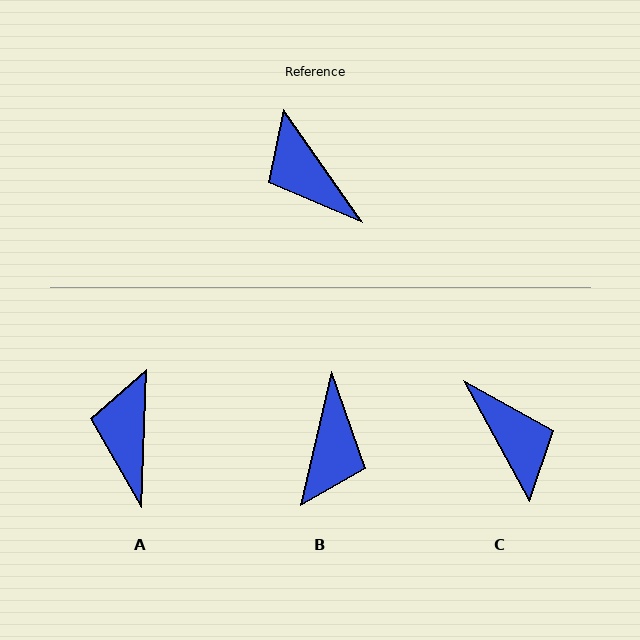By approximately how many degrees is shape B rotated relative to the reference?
Approximately 132 degrees counter-clockwise.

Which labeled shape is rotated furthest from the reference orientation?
C, about 174 degrees away.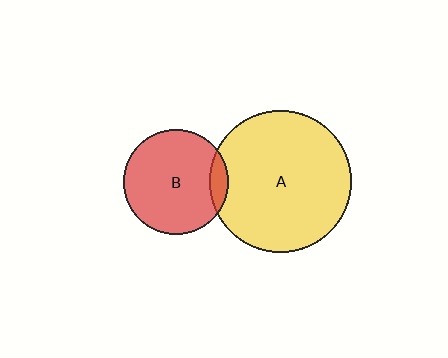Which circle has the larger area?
Circle A (yellow).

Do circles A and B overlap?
Yes.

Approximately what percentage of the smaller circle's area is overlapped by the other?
Approximately 10%.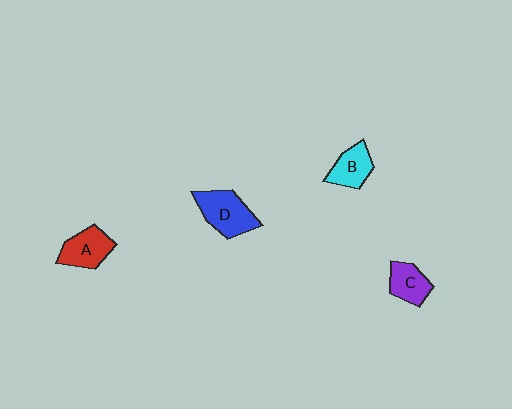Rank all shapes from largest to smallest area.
From largest to smallest: D (blue), A (red), B (cyan), C (purple).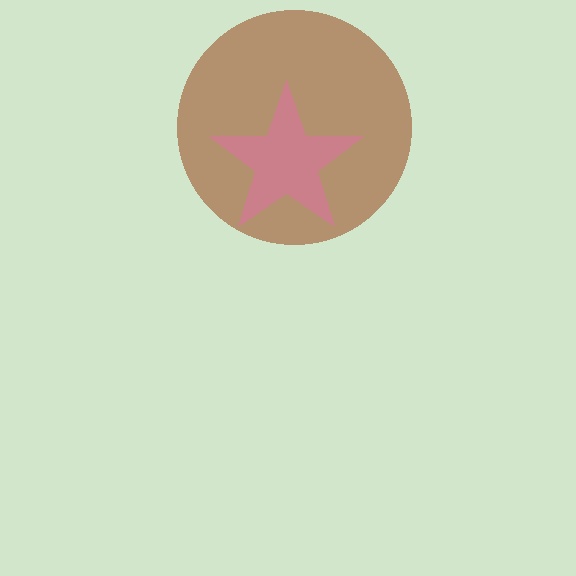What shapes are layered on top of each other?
The layered shapes are: a brown circle, a pink star.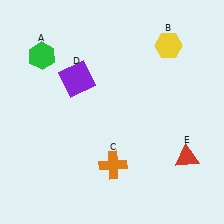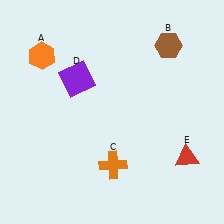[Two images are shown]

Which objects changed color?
A changed from green to orange. B changed from yellow to brown.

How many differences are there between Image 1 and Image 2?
There are 2 differences between the two images.